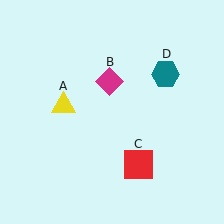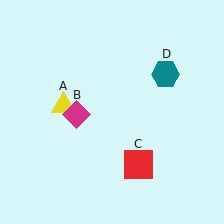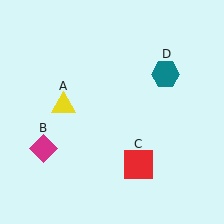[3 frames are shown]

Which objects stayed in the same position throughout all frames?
Yellow triangle (object A) and red square (object C) and teal hexagon (object D) remained stationary.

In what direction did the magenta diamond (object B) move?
The magenta diamond (object B) moved down and to the left.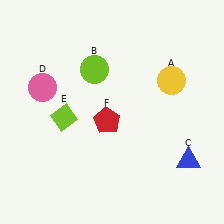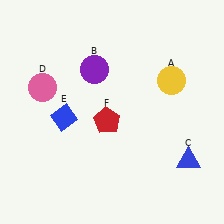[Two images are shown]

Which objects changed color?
B changed from lime to purple. E changed from lime to blue.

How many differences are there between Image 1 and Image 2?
There are 2 differences between the two images.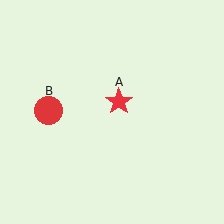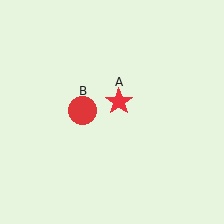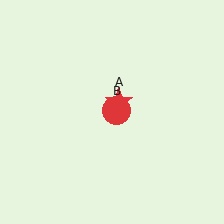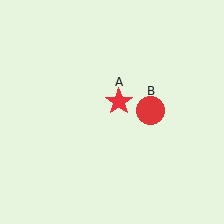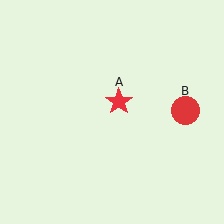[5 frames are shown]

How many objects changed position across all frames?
1 object changed position: red circle (object B).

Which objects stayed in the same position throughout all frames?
Red star (object A) remained stationary.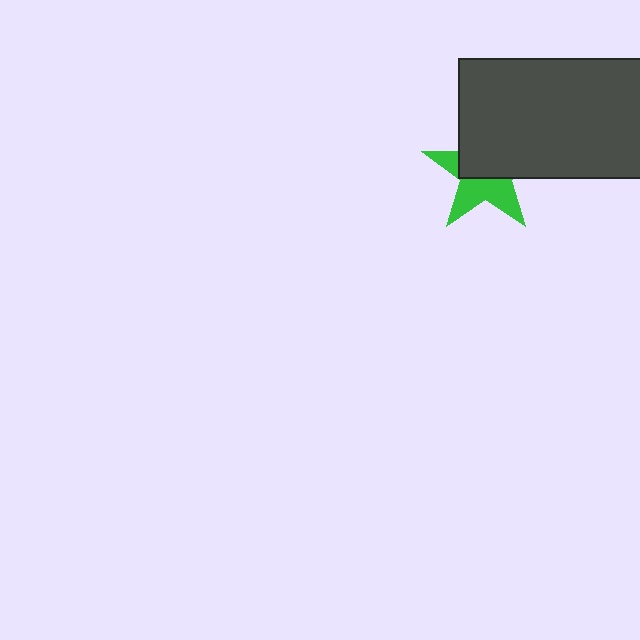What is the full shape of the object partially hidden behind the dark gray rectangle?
The partially hidden object is a green star.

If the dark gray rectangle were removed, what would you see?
You would see the complete green star.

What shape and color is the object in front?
The object in front is a dark gray rectangle.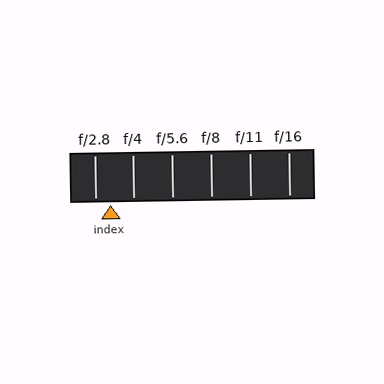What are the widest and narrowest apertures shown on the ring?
The widest aperture shown is f/2.8 and the narrowest is f/16.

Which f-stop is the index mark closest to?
The index mark is closest to f/2.8.